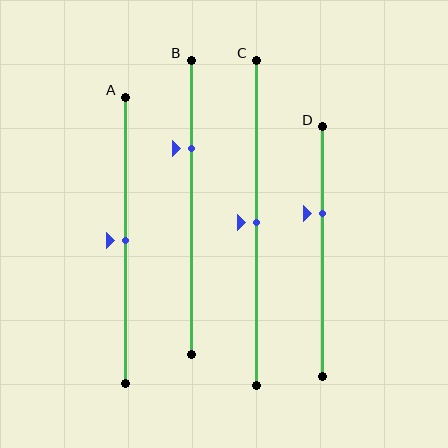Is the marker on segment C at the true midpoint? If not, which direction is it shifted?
Yes, the marker on segment C is at the true midpoint.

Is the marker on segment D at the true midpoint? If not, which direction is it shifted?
No, the marker on segment D is shifted upward by about 15% of the segment length.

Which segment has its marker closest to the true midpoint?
Segment A has its marker closest to the true midpoint.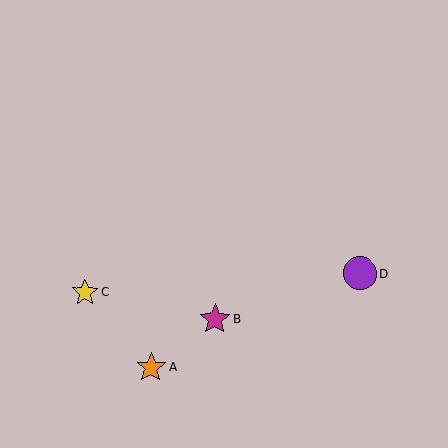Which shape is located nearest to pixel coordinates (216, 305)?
The magenta star (labeled B) at (215, 319) is nearest to that location.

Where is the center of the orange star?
The center of the orange star is at (151, 367).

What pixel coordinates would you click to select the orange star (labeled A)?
Click at (151, 367) to select the orange star A.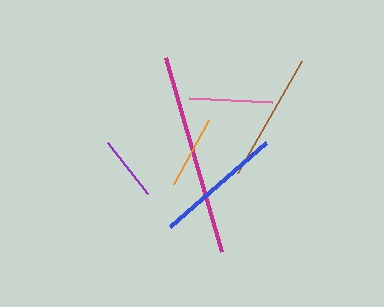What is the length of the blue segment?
The blue segment is approximately 127 pixels long.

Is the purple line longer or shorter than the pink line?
The pink line is longer than the purple line.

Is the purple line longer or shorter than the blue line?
The blue line is longer than the purple line.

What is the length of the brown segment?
The brown segment is approximately 128 pixels long.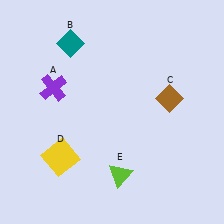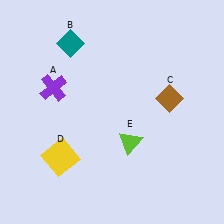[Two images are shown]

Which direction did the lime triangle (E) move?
The lime triangle (E) moved up.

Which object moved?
The lime triangle (E) moved up.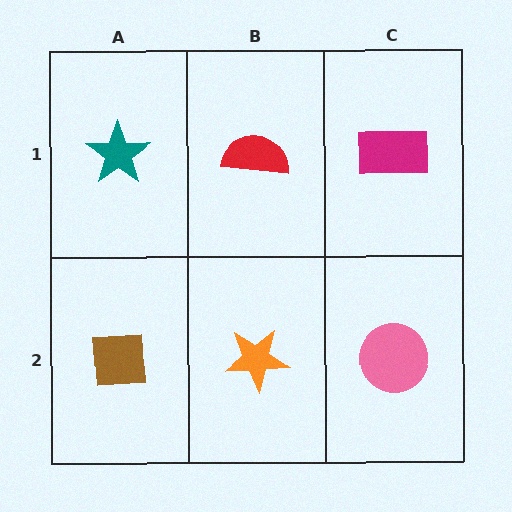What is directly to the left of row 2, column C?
An orange star.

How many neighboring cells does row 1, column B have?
3.